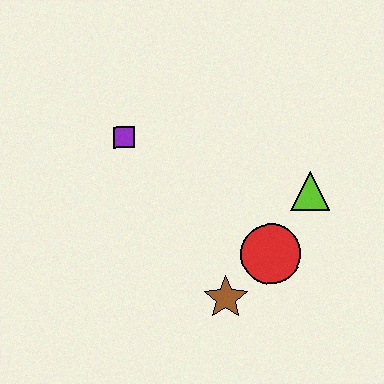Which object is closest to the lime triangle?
The red circle is closest to the lime triangle.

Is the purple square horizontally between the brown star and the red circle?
No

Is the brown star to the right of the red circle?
No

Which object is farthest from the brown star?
The purple square is farthest from the brown star.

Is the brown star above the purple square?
No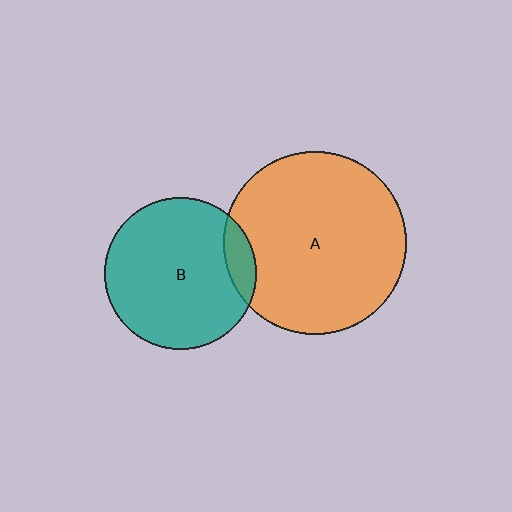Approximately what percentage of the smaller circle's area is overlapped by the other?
Approximately 10%.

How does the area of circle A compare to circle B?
Approximately 1.4 times.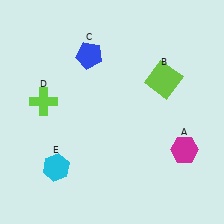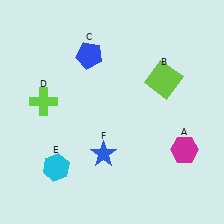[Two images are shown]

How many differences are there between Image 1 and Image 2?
There is 1 difference between the two images.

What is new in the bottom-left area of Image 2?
A blue star (F) was added in the bottom-left area of Image 2.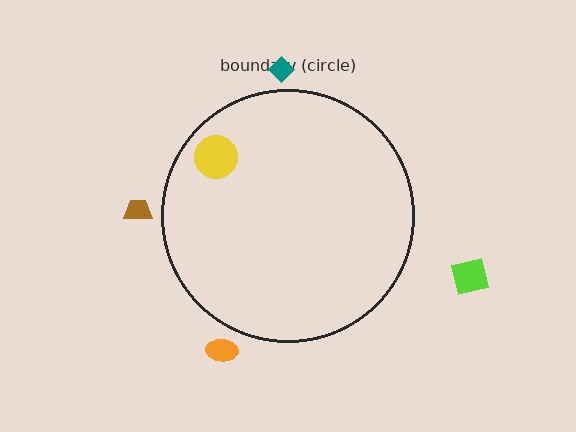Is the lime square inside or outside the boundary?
Outside.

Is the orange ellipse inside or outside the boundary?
Outside.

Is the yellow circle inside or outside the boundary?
Inside.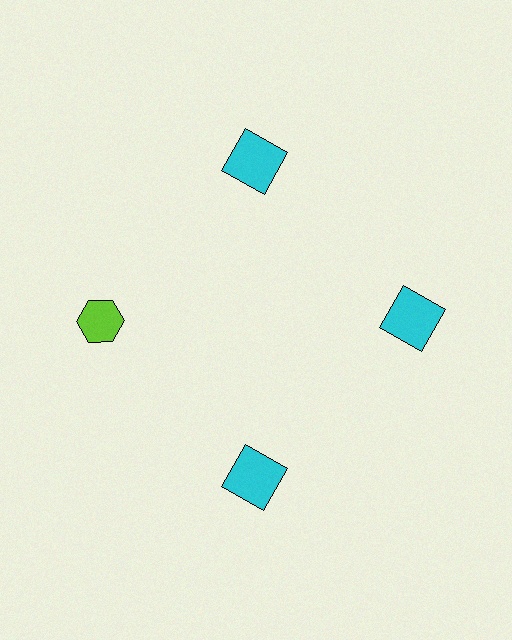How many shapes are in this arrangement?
There are 4 shapes arranged in a ring pattern.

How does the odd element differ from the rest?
It differs in both color (lime instead of cyan) and shape (hexagon instead of square).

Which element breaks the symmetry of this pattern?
The lime hexagon at roughly the 9 o'clock position breaks the symmetry. All other shapes are cyan squares.